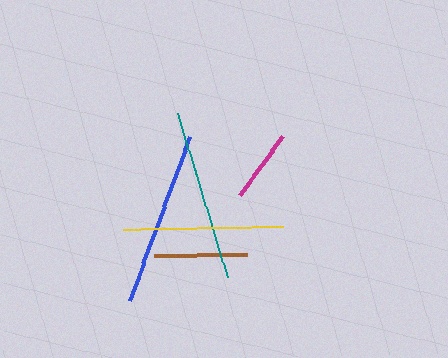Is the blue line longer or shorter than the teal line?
The blue line is longer than the teal line.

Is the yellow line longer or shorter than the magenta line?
The yellow line is longer than the magenta line.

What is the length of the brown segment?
The brown segment is approximately 92 pixels long.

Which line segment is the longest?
The blue line is the longest at approximately 175 pixels.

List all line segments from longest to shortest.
From longest to shortest: blue, teal, yellow, brown, magenta.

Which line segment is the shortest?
The magenta line is the shortest at approximately 73 pixels.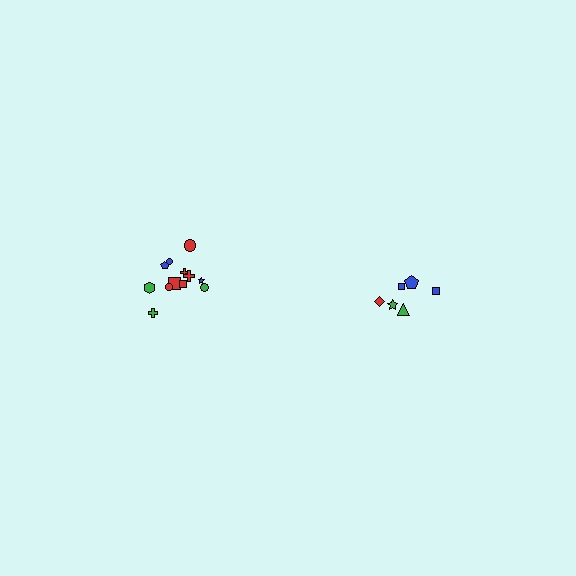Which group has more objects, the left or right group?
The left group.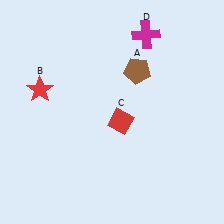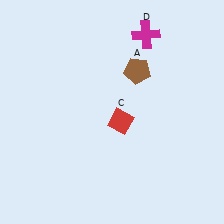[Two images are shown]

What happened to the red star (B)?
The red star (B) was removed in Image 2. It was in the top-left area of Image 1.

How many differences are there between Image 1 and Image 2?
There is 1 difference between the two images.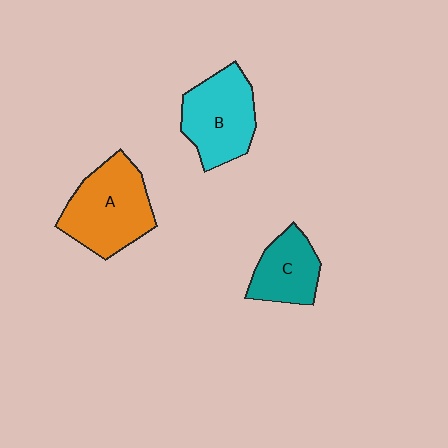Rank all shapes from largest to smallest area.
From largest to smallest: A (orange), B (cyan), C (teal).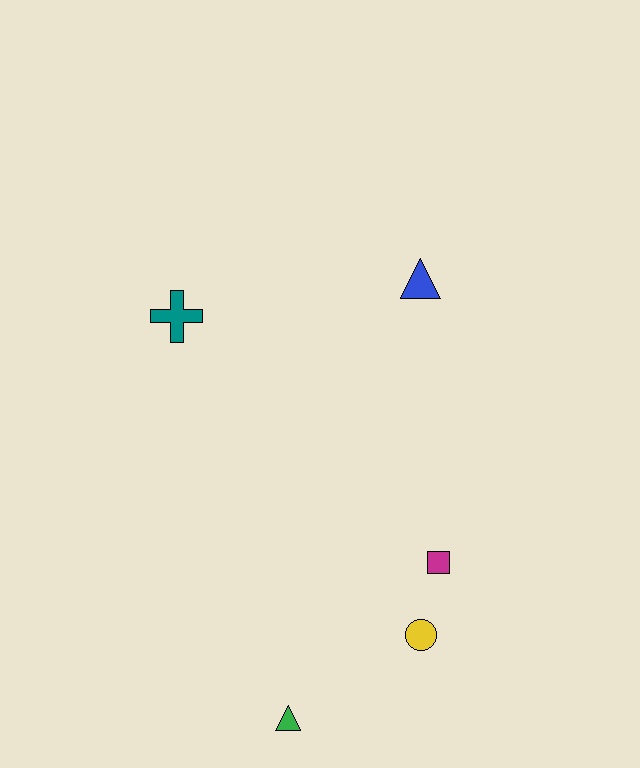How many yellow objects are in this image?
There is 1 yellow object.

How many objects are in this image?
There are 5 objects.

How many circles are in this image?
There is 1 circle.